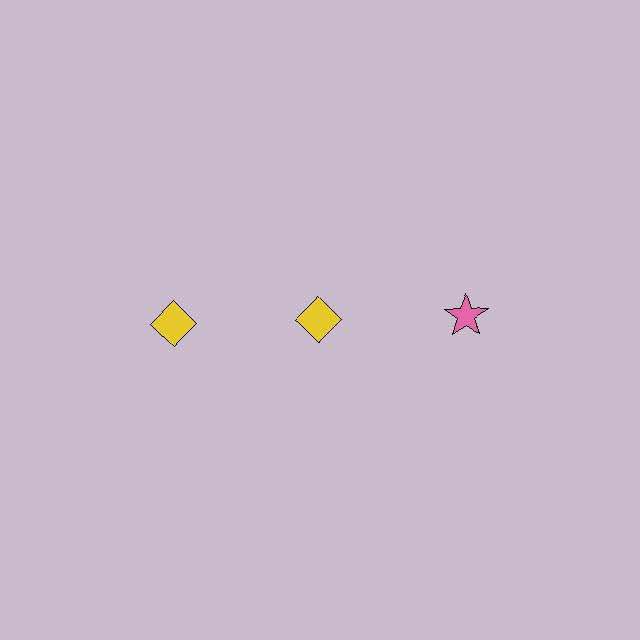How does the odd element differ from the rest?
It differs in both color (pink instead of yellow) and shape (star instead of diamond).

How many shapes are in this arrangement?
There are 3 shapes arranged in a grid pattern.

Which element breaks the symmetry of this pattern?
The pink star in the top row, center column breaks the symmetry. All other shapes are yellow diamonds.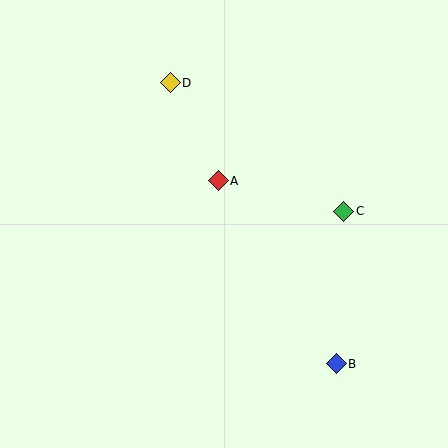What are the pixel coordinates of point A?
Point A is at (218, 181).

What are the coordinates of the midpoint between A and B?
The midpoint between A and B is at (277, 272).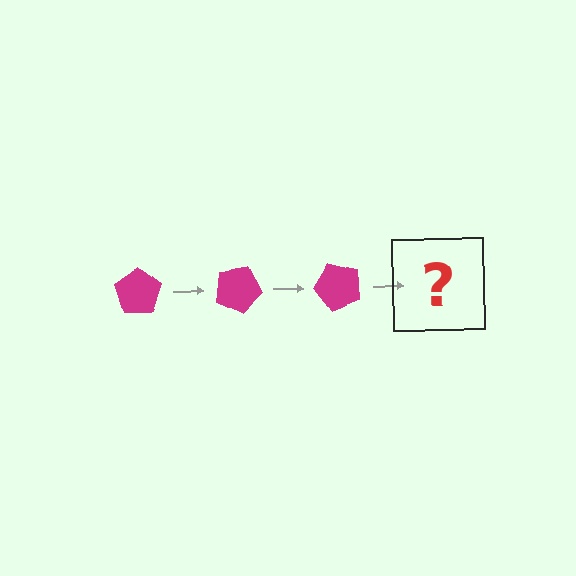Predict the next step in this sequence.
The next step is a magenta pentagon rotated 75 degrees.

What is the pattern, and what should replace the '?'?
The pattern is that the pentagon rotates 25 degrees each step. The '?' should be a magenta pentagon rotated 75 degrees.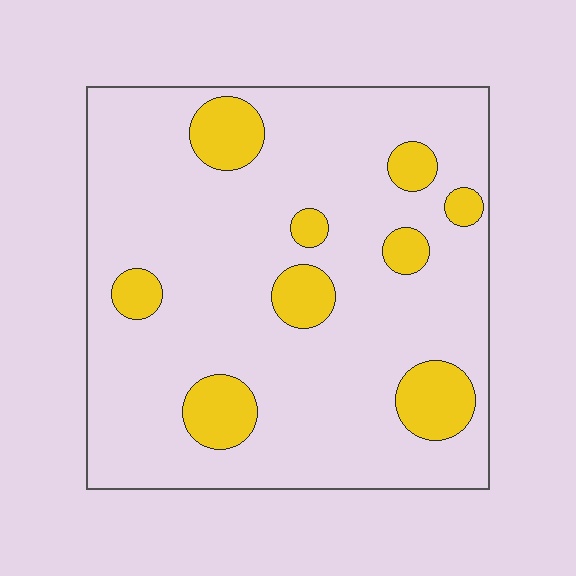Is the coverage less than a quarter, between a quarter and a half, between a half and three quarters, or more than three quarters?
Less than a quarter.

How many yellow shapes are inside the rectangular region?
9.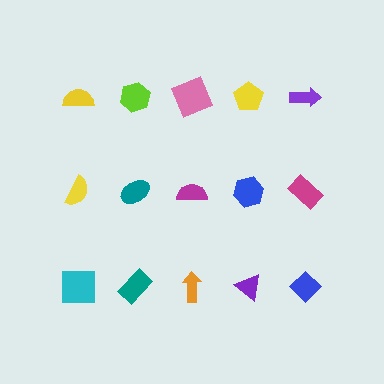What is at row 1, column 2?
A lime hexagon.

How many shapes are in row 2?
5 shapes.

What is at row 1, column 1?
A yellow semicircle.